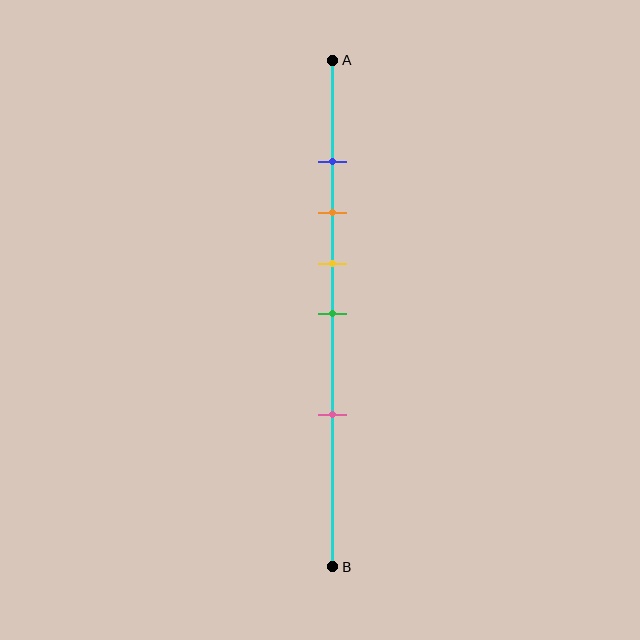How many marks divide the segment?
There are 5 marks dividing the segment.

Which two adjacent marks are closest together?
The blue and orange marks are the closest adjacent pair.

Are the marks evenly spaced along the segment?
No, the marks are not evenly spaced.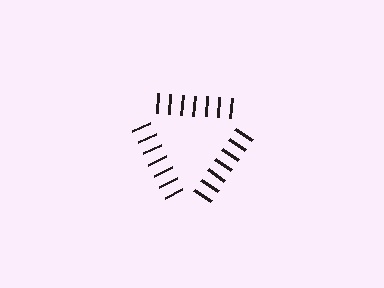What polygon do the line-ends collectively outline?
An illusory triangle — the line segments terminate on its edges but no continuous stroke is drawn.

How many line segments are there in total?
21 — 7 along each of the 3 edges.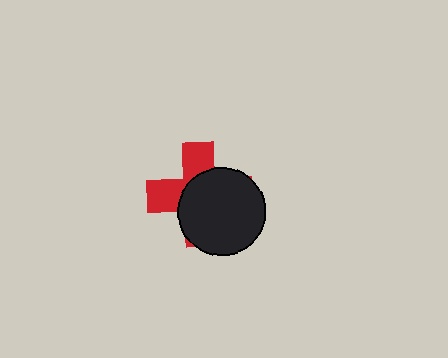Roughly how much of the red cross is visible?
A small part of it is visible (roughly 38%).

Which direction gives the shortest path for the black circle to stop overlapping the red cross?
Moving toward the lower-right gives the shortest separation.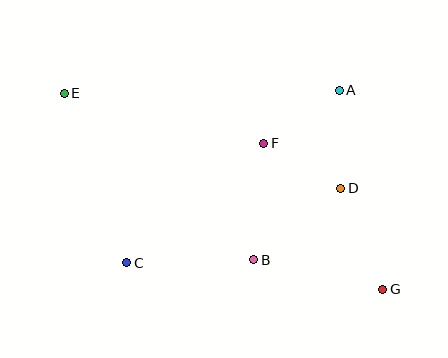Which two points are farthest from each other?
Points E and G are farthest from each other.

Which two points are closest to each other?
Points D and F are closest to each other.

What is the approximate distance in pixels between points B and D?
The distance between B and D is approximately 112 pixels.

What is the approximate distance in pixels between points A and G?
The distance between A and G is approximately 204 pixels.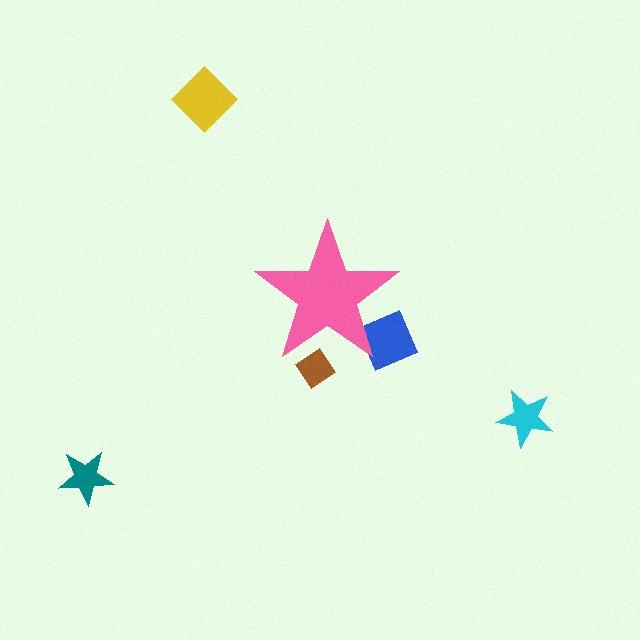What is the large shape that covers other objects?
A pink star.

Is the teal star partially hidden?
No, the teal star is fully visible.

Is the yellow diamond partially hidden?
No, the yellow diamond is fully visible.